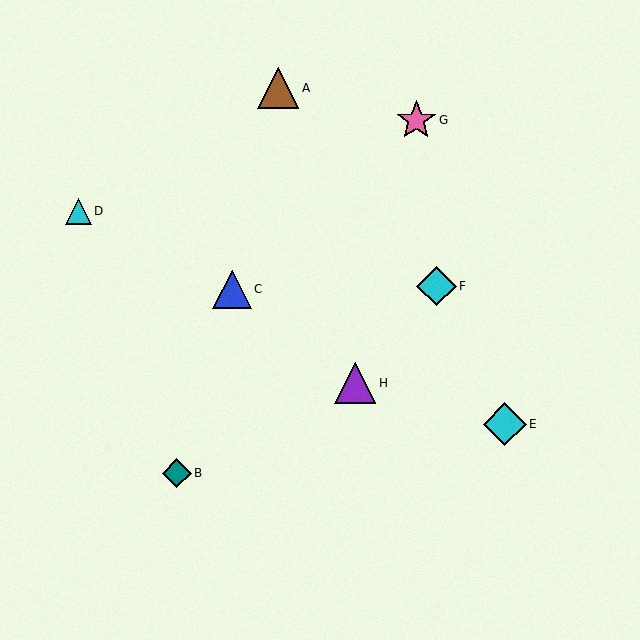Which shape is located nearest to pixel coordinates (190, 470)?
The teal diamond (labeled B) at (177, 473) is nearest to that location.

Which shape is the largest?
The cyan diamond (labeled E) is the largest.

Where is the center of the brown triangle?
The center of the brown triangle is at (278, 88).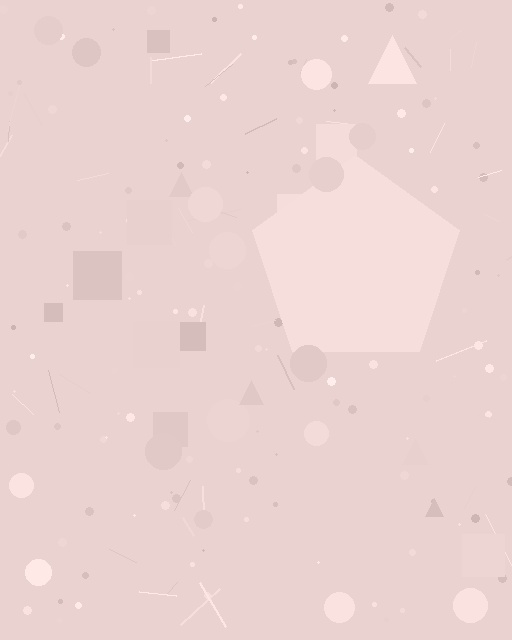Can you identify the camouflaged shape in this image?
The camouflaged shape is a pentagon.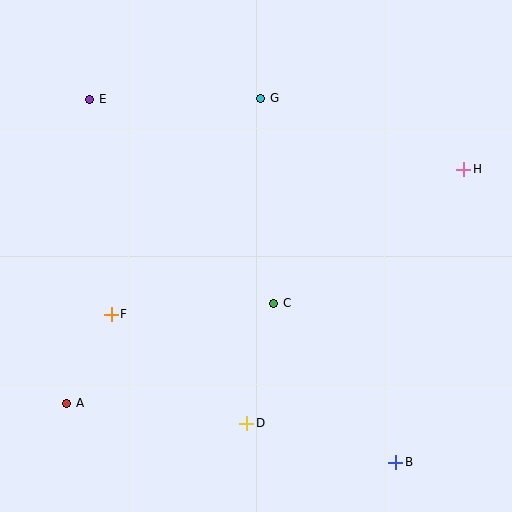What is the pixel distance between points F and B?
The distance between F and B is 321 pixels.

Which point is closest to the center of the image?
Point C at (274, 303) is closest to the center.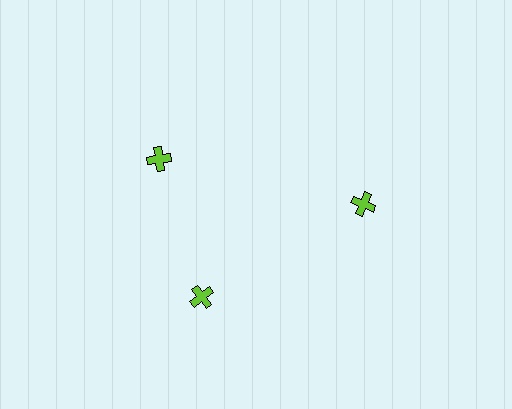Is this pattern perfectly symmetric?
No. The 3 lime crosses are arranged in a ring, but one element near the 11 o'clock position is rotated out of alignment along the ring, breaking the 3-fold rotational symmetry.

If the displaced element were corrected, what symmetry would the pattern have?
It would have 3-fold rotational symmetry — the pattern would map onto itself every 120 degrees.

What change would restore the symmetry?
The symmetry would be restored by rotating it back into even spacing with its neighbors so that all 3 crosses sit at equal angles and equal distance from the center.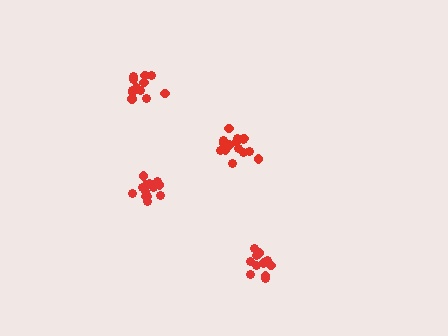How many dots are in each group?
Group 1: 15 dots, Group 2: 12 dots, Group 3: 13 dots, Group 4: 12 dots (52 total).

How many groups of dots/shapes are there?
There are 4 groups.